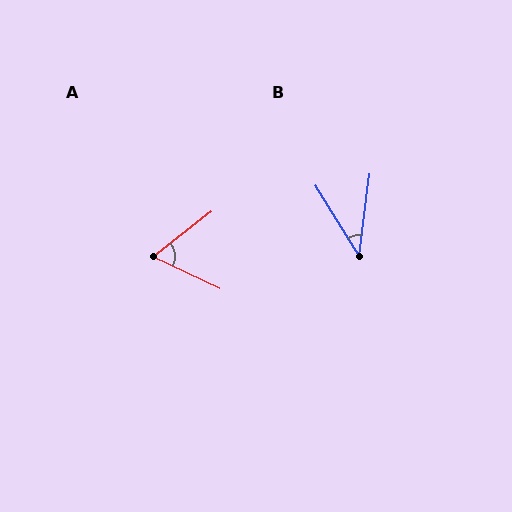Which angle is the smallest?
B, at approximately 38 degrees.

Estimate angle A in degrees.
Approximately 63 degrees.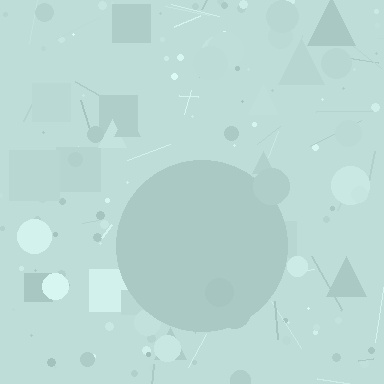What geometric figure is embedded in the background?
A circle is embedded in the background.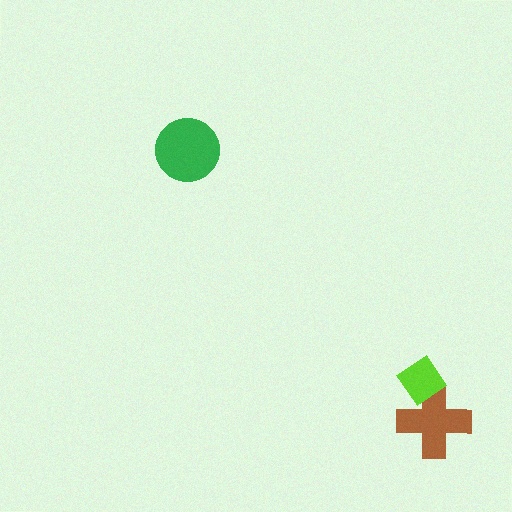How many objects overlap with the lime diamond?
1 object overlaps with the lime diamond.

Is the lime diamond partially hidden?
No, no other shape covers it.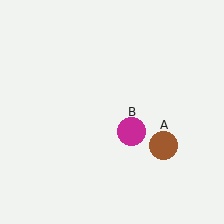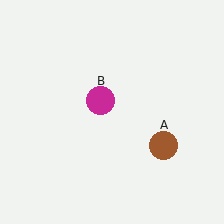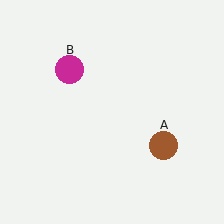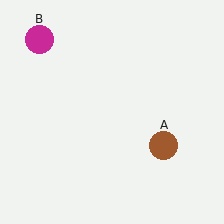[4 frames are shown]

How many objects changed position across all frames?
1 object changed position: magenta circle (object B).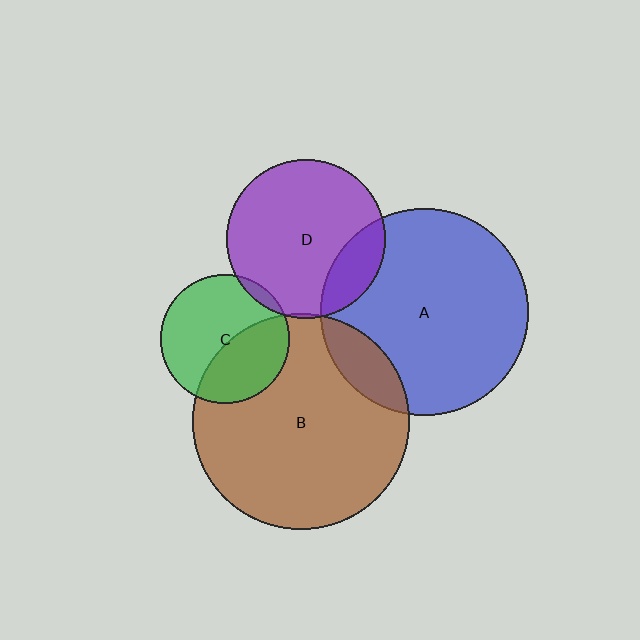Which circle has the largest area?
Circle B (brown).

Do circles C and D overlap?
Yes.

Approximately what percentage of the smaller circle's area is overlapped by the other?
Approximately 5%.